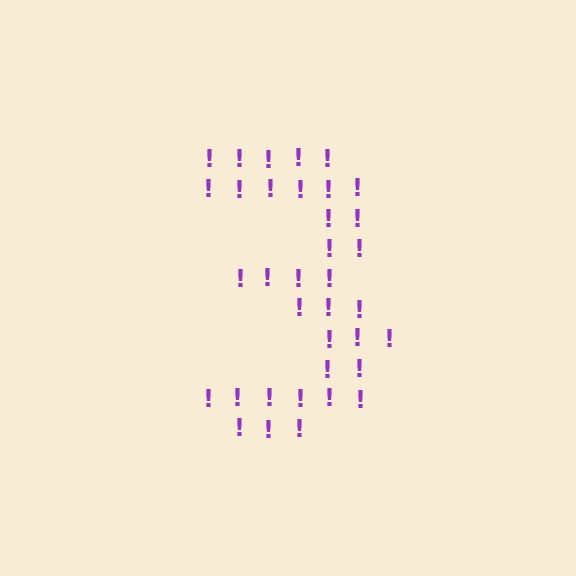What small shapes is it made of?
It is made of small exclamation marks.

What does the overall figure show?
The overall figure shows the digit 3.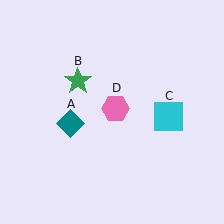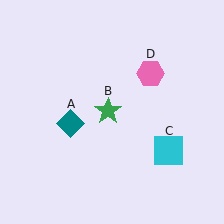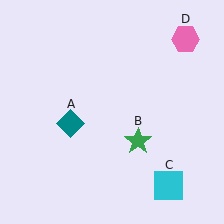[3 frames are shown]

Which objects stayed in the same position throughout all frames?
Teal diamond (object A) remained stationary.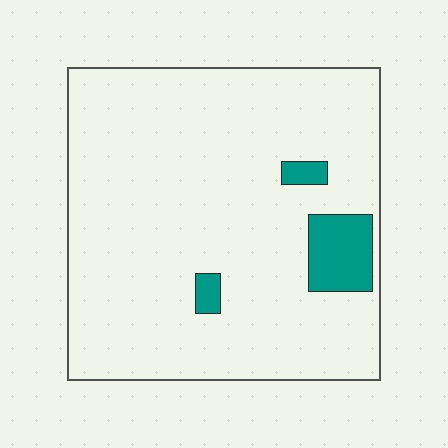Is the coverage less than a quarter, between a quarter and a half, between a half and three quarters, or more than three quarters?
Less than a quarter.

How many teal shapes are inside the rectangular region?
3.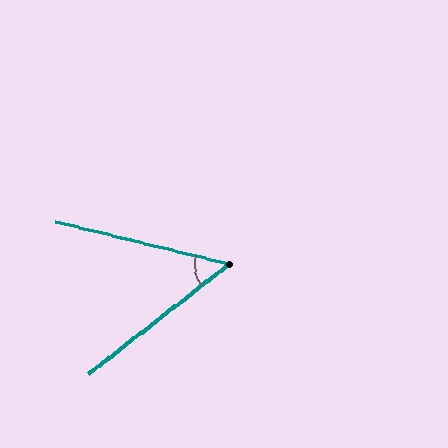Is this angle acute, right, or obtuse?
It is acute.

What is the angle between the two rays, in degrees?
Approximately 52 degrees.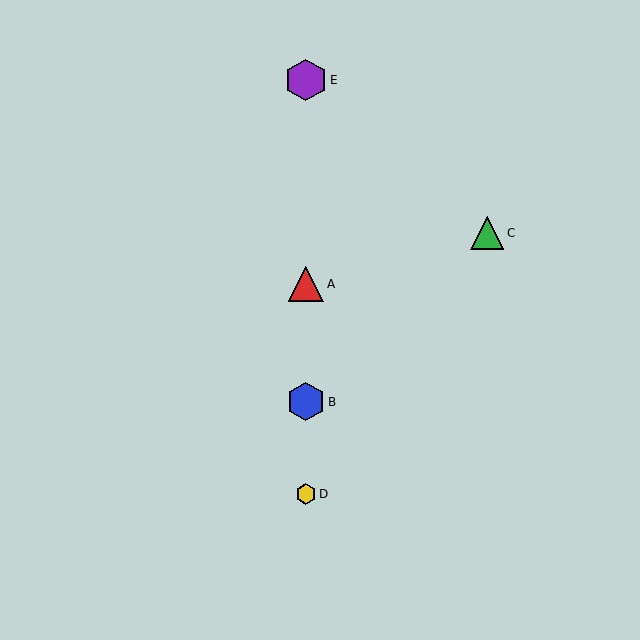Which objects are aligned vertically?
Objects A, B, D, E are aligned vertically.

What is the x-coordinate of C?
Object C is at x≈487.